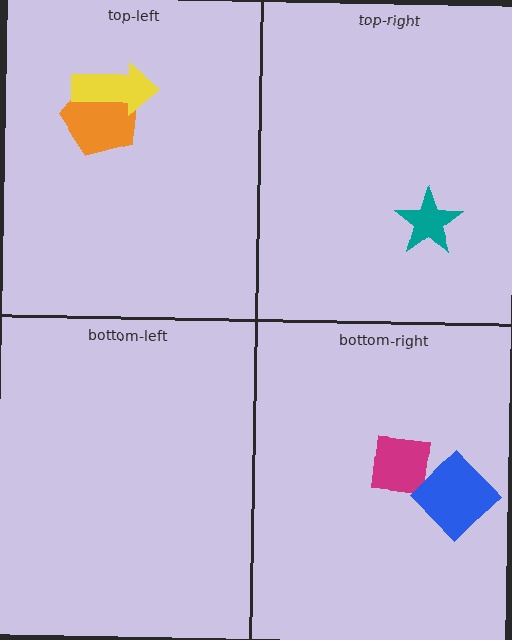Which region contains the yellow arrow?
The top-left region.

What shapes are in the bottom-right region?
The magenta square, the blue diamond.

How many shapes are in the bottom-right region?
2.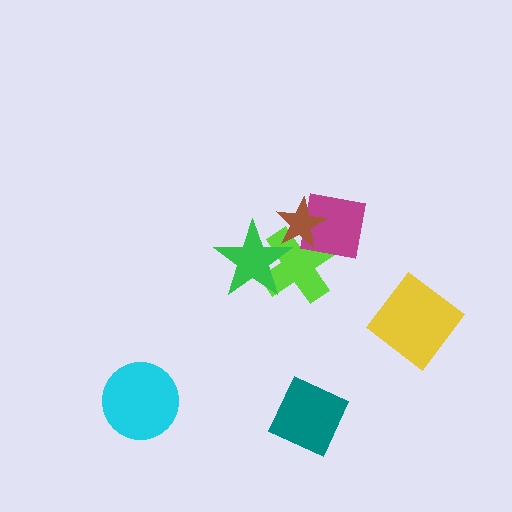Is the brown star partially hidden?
Yes, it is partially covered by another shape.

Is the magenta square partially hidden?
Yes, it is partially covered by another shape.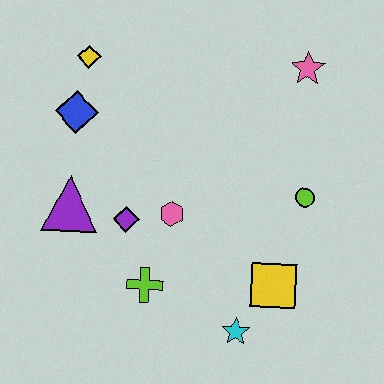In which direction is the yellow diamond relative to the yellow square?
The yellow diamond is above the yellow square.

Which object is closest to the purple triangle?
The purple diamond is closest to the purple triangle.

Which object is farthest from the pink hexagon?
The pink star is farthest from the pink hexagon.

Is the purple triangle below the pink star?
Yes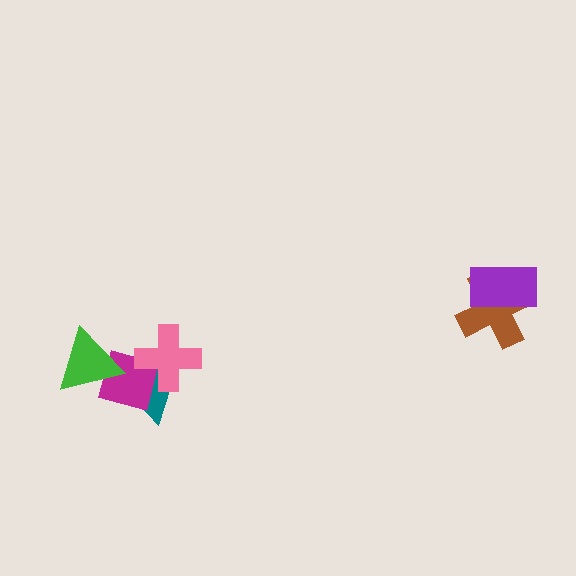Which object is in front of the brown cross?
The purple rectangle is in front of the brown cross.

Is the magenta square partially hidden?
Yes, it is partially covered by another shape.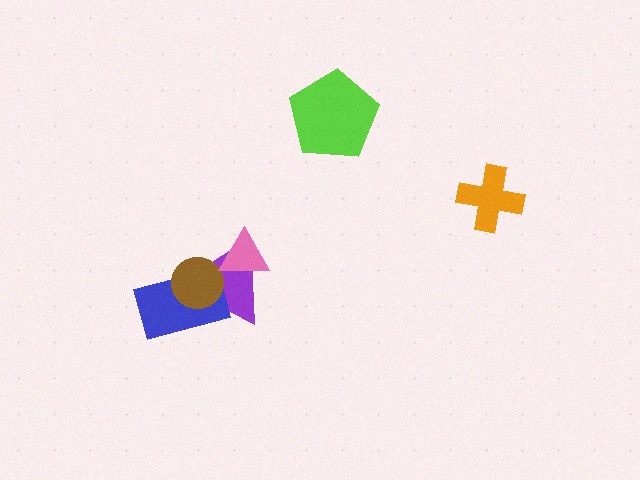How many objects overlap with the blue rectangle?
2 objects overlap with the blue rectangle.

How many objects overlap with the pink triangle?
1 object overlaps with the pink triangle.